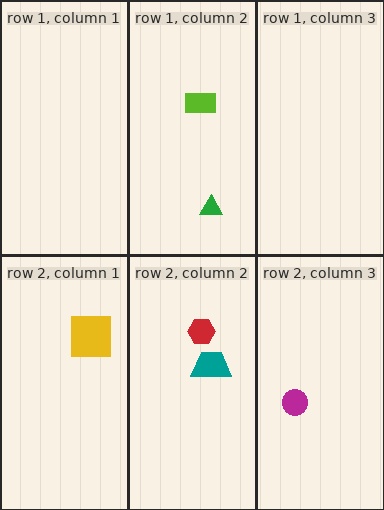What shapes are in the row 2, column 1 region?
The yellow square.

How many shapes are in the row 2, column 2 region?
2.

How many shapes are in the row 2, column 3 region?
1.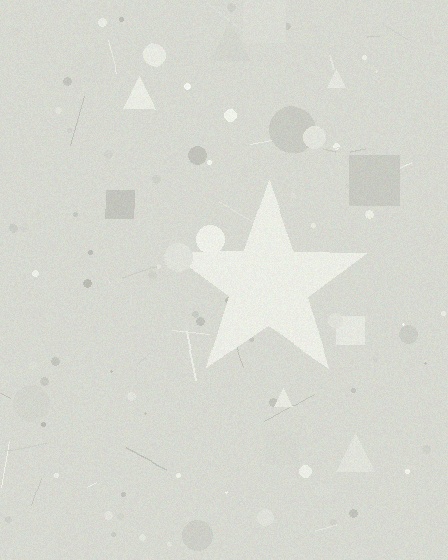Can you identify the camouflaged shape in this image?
The camouflaged shape is a star.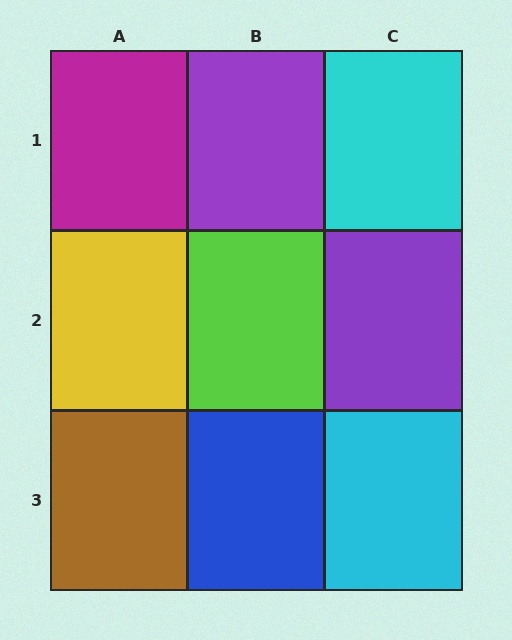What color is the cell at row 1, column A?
Magenta.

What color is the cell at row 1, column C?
Cyan.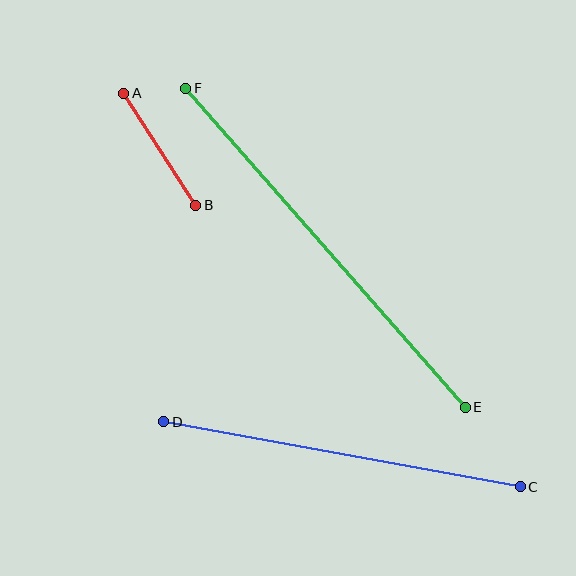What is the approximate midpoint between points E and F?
The midpoint is at approximately (326, 248) pixels.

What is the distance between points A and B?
The distance is approximately 133 pixels.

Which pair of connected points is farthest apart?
Points E and F are farthest apart.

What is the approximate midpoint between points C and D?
The midpoint is at approximately (342, 454) pixels.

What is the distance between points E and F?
The distance is approximately 424 pixels.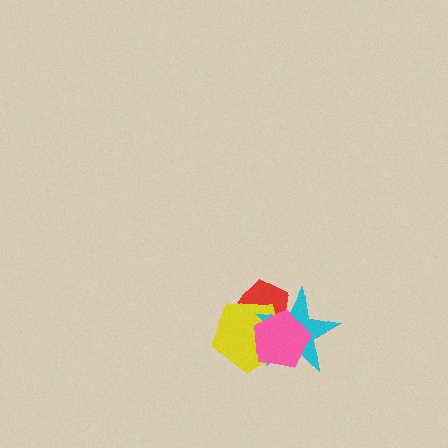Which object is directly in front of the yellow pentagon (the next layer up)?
The cyan star is directly in front of the yellow pentagon.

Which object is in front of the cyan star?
The pink pentagon is in front of the cyan star.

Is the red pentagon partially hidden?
Yes, it is partially covered by another shape.